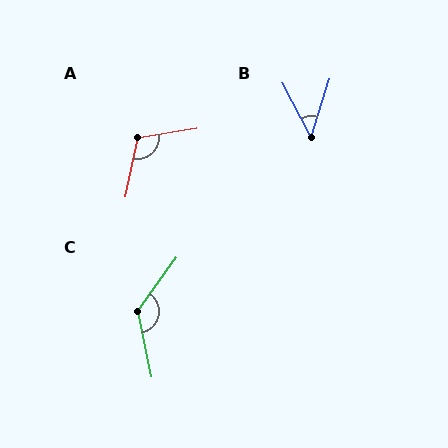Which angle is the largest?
C, at approximately 132 degrees.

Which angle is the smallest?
B, at approximately 45 degrees.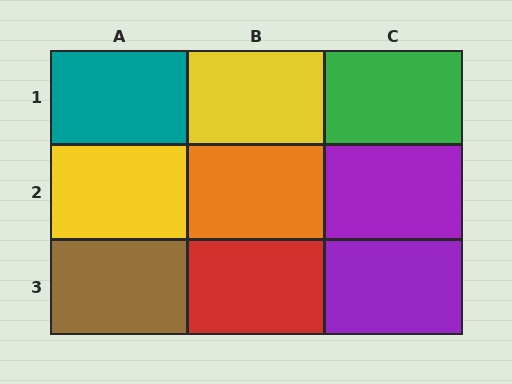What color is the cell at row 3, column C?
Purple.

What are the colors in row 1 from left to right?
Teal, yellow, green.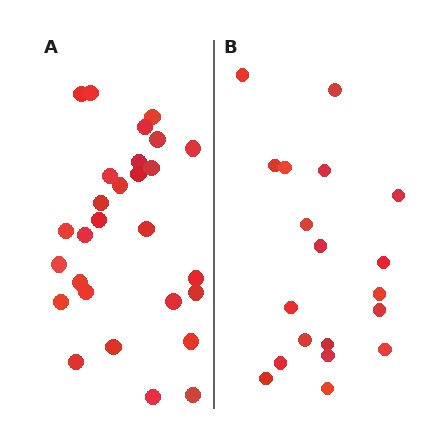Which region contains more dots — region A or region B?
Region A (the left region) has more dots.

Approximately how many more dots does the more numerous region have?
Region A has roughly 8 or so more dots than region B.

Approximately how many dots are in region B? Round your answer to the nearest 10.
About 20 dots. (The exact count is 19, which rounds to 20.)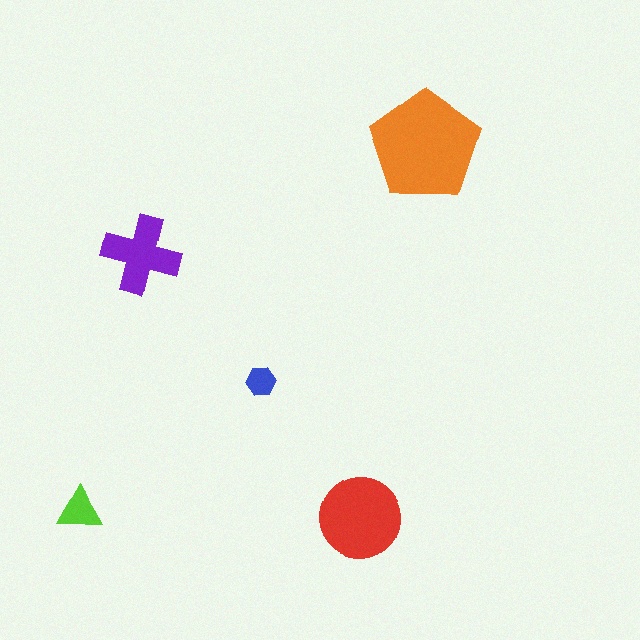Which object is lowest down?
The red circle is bottommost.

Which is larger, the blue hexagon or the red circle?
The red circle.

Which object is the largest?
The orange pentagon.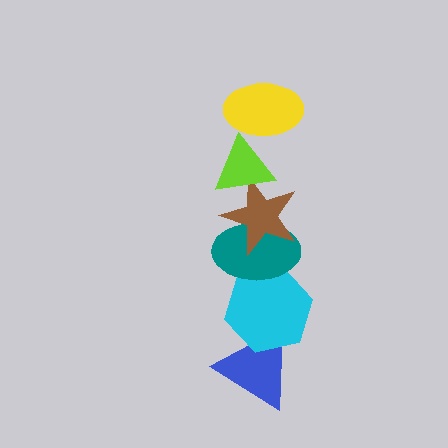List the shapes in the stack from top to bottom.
From top to bottom: the yellow ellipse, the lime triangle, the brown star, the teal ellipse, the cyan hexagon, the blue triangle.